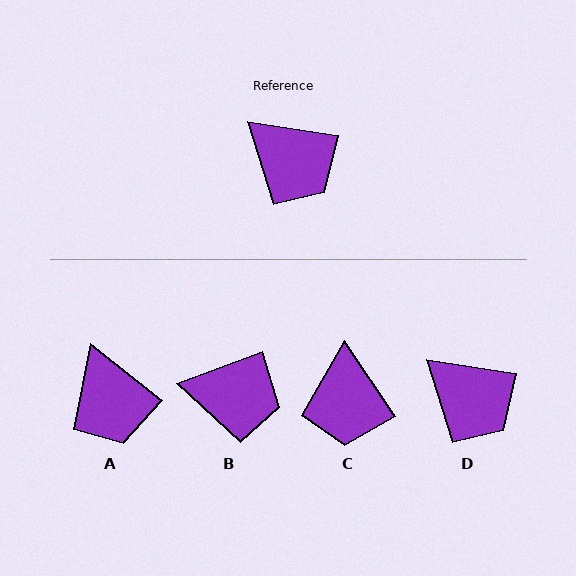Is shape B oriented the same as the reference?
No, it is off by about 29 degrees.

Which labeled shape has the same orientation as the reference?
D.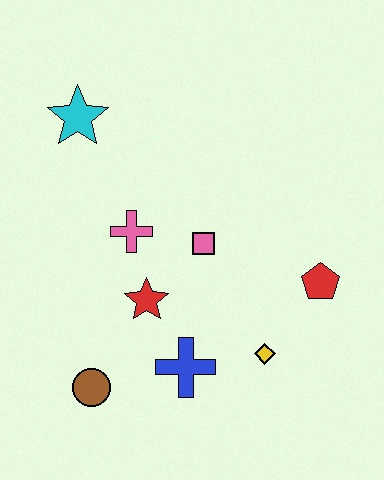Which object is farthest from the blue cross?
The cyan star is farthest from the blue cross.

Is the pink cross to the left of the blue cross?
Yes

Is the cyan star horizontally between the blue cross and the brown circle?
No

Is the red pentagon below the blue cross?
No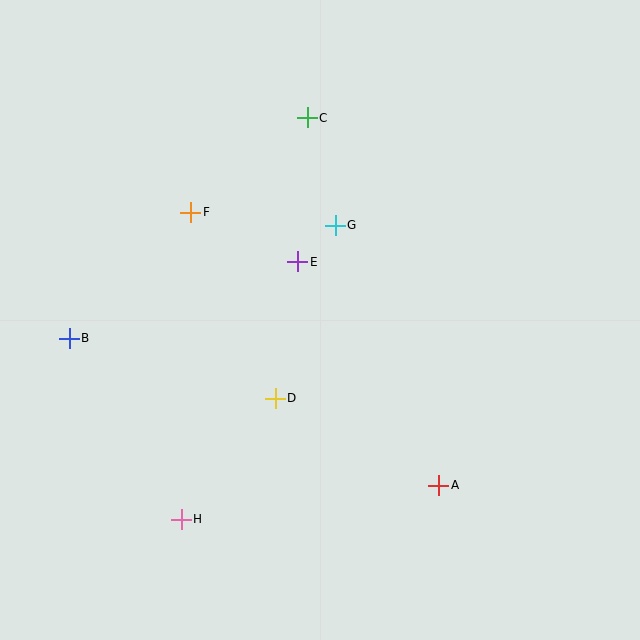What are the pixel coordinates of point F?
Point F is at (191, 212).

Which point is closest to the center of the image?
Point E at (298, 262) is closest to the center.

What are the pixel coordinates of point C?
Point C is at (307, 118).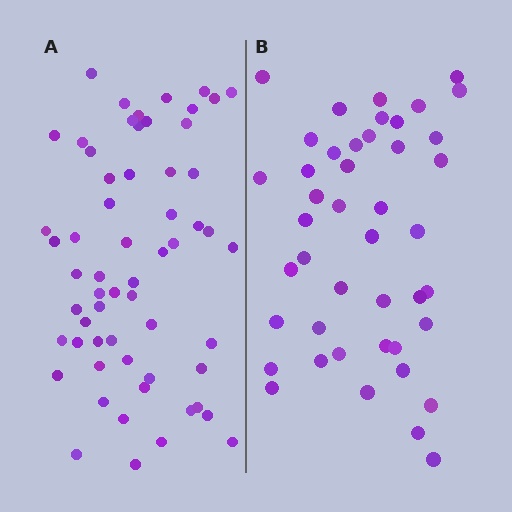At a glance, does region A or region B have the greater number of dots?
Region A (the left region) has more dots.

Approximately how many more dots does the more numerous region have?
Region A has approximately 15 more dots than region B.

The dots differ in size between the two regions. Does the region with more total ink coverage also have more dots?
No. Region B has more total ink coverage because its dots are larger, but region A actually contains more individual dots. Total area can be misleading — the number of items is what matters here.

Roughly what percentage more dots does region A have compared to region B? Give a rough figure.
About 35% more.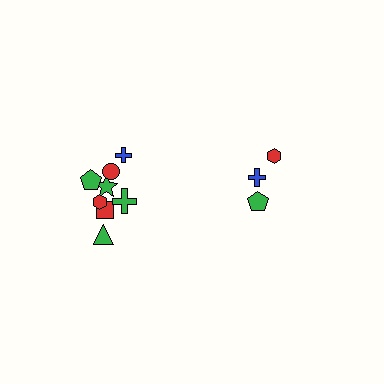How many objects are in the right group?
There are 3 objects.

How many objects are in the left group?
There are 8 objects.